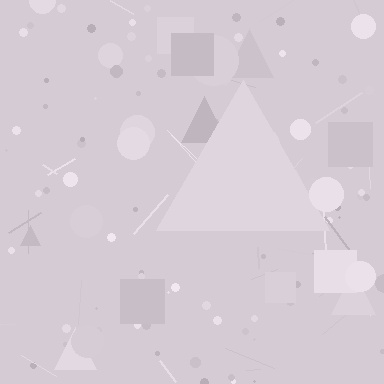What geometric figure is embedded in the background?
A triangle is embedded in the background.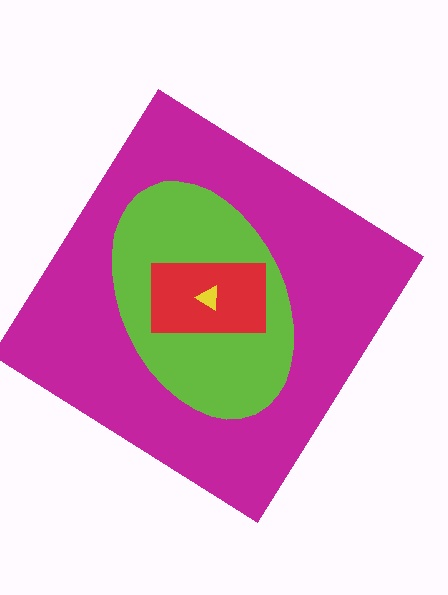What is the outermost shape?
The magenta diamond.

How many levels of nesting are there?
4.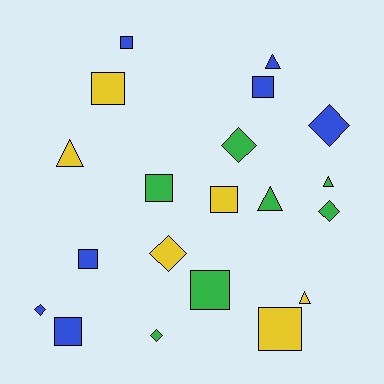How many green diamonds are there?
There are 3 green diamonds.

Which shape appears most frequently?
Square, with 9 objects.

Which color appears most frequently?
Green, with 7 objects.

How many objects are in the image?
There are 20 objects.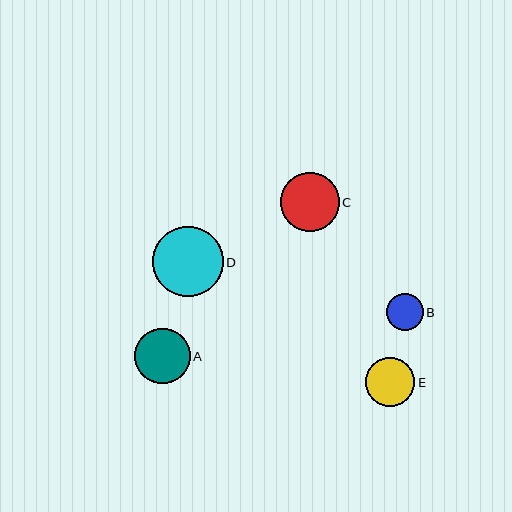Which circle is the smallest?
Circle B is the smallest with a size of approximately 37 pixels.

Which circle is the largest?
Circle D is the largest with a size of approximately 71 pixels.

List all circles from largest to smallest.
From largest to smallest: D, C, A, E, B.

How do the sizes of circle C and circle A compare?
Circle C and circle A are approximately the same size.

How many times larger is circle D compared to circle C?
Circle D is approximately 1.2 times the size of circle C.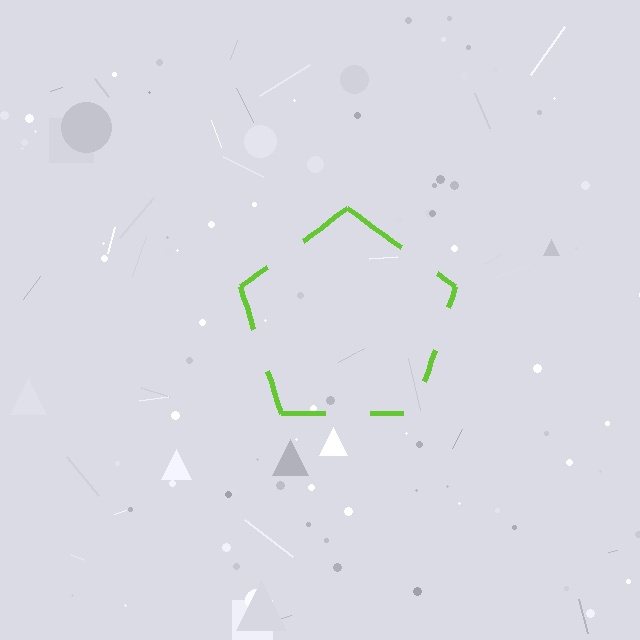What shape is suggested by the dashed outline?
The dashed outline suggests a pentagon.